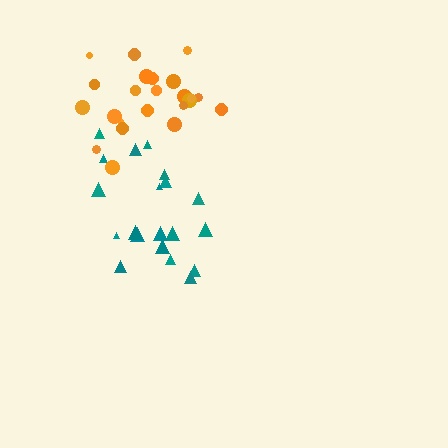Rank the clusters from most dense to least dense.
orange, teal.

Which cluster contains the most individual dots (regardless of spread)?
Orange (23).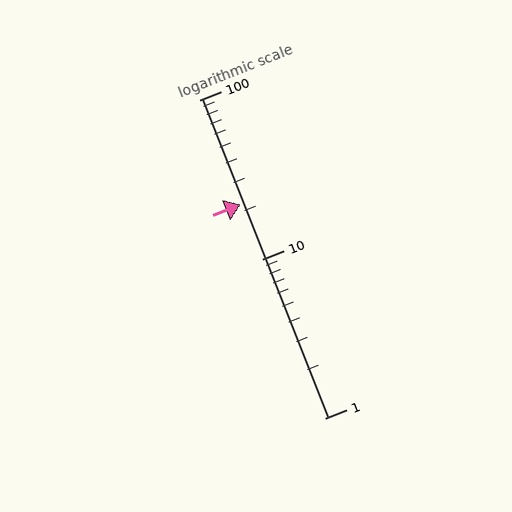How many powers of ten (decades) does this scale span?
The scale spans 2 decades, from 1 to 100.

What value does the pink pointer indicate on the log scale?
The pointer indicates approximately 22.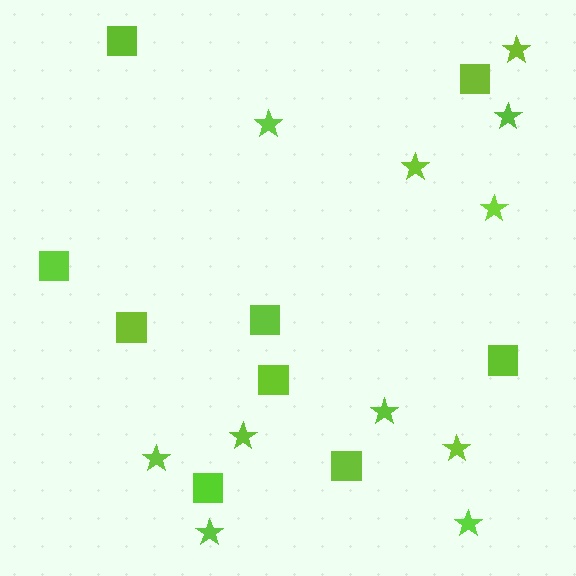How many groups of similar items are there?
There are 2 groups: one group of stars (11) and one group of squares (9).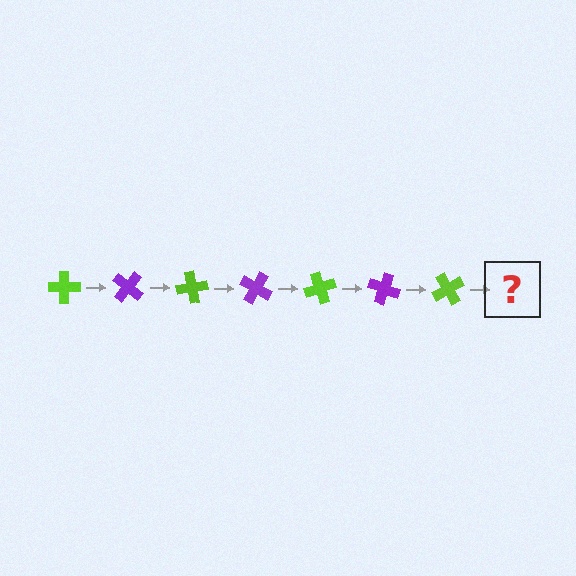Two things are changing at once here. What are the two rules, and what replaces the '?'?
The two rules are that it rotates 40 degrees each step and the color cycles through lime and purple. The '?' should be a purple cross, rotated 280 degrees from the start.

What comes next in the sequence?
The next element should be a purple cross, rotated 280 degrees from the start.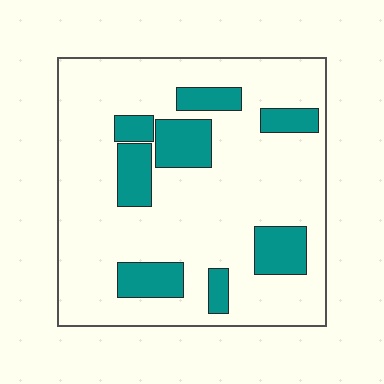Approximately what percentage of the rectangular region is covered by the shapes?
Approximately 20%.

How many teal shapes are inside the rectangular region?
8.